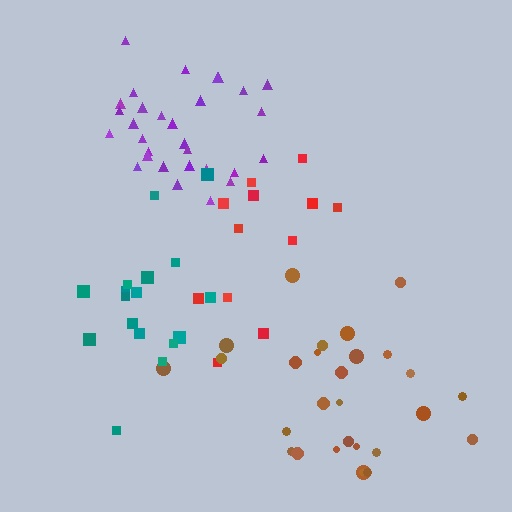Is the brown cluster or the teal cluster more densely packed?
Brown.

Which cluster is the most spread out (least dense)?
Red.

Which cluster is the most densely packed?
Purple.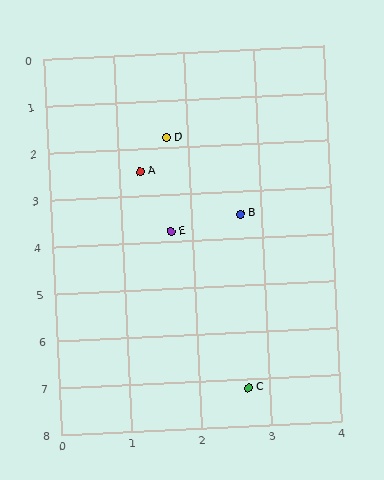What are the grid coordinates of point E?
Point E is at approximately (1.7, 3.8).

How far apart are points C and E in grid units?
Points C and E are about 3.5 grid units apart.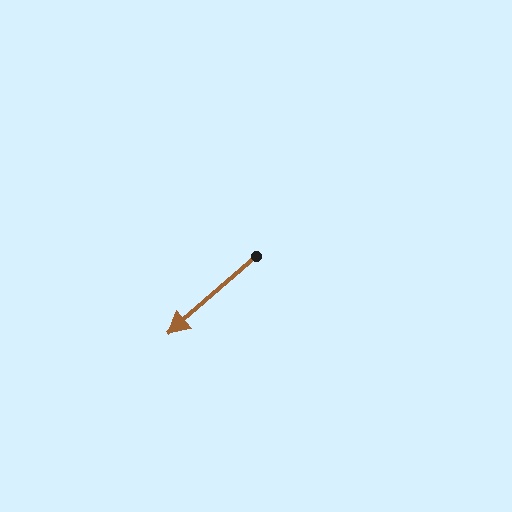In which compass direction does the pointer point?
Southwest.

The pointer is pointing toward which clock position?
Roughly 8 o'clock.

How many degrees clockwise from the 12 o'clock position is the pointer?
Approximately 229 degrees.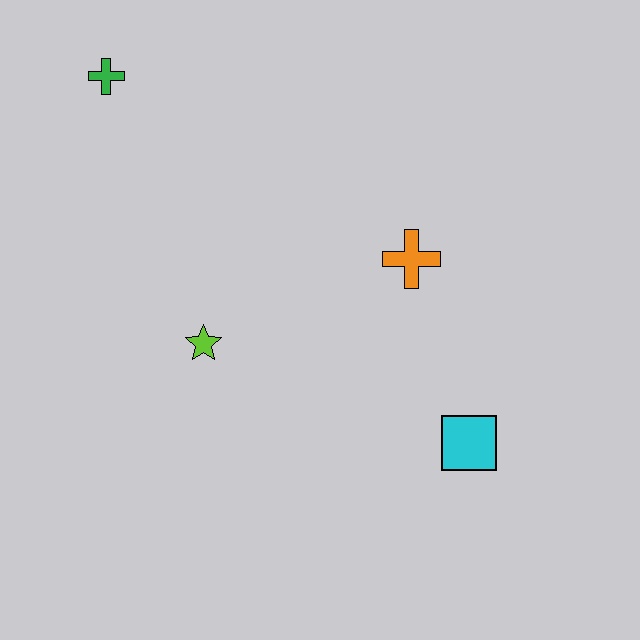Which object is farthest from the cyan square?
The green cross is farthest from the cyan square.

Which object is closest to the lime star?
The orange cross is closest to the lime star.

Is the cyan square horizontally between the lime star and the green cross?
No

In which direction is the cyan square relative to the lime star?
The cyan square is to the right of the lime star.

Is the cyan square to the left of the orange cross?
No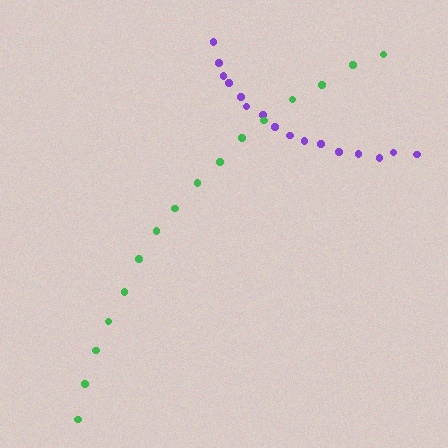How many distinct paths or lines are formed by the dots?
There are 2 distinct paths.